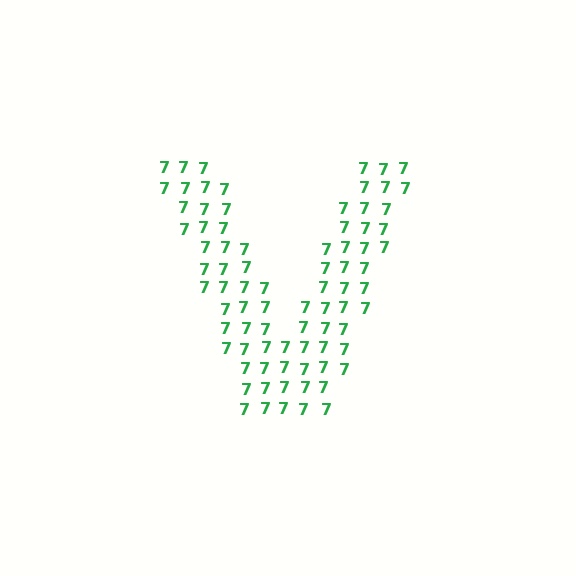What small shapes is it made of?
It is made of small digit 7's.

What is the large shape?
The large shape is the letter V.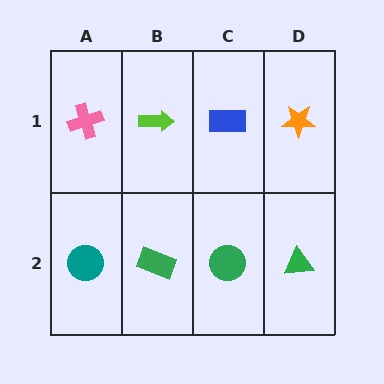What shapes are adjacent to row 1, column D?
A green triangle (row 2, column D), a blue rectangle (row 1, column C).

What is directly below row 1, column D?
A green triangle.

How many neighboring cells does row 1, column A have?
2.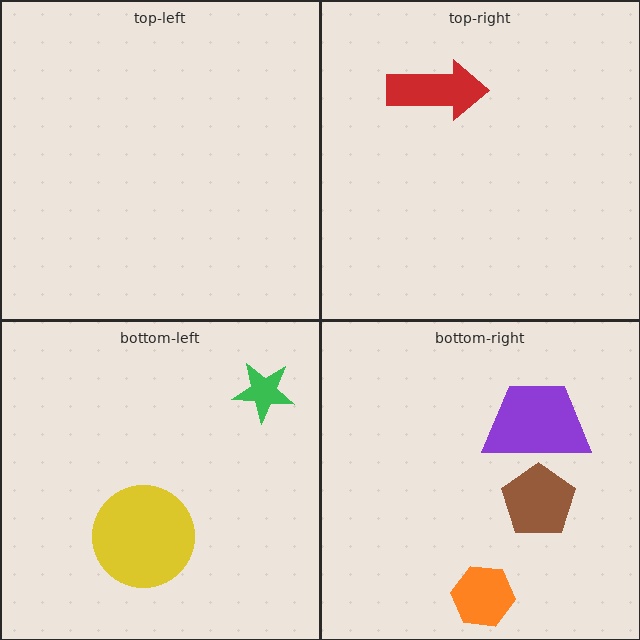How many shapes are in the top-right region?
1.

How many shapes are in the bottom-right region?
3.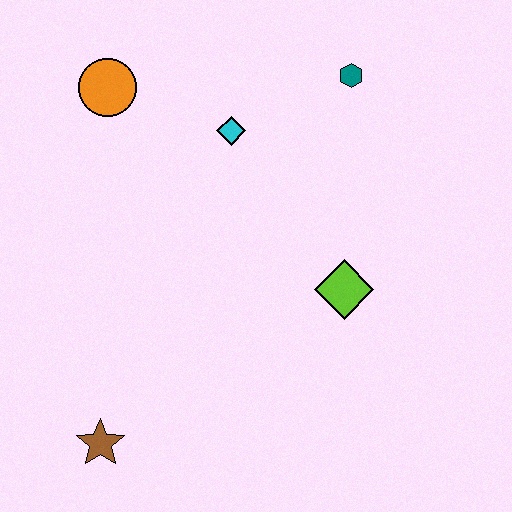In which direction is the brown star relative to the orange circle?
The brown star is below the orange circle.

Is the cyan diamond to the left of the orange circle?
No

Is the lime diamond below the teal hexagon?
Yes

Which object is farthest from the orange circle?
The brown star is farthest from the orange circle.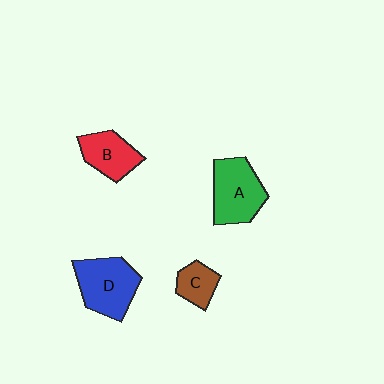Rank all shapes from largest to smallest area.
From largest to smallest: D (blue), A (green), B (red), C (brown).